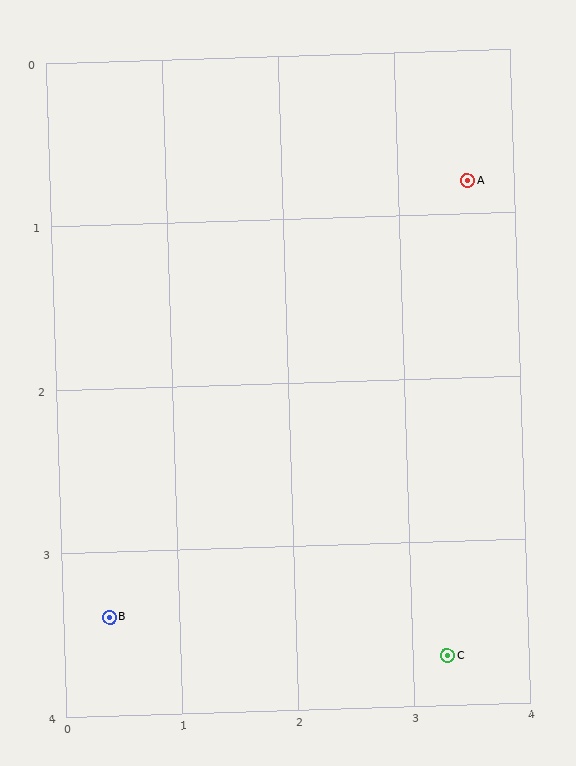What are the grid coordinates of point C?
Point C is at approximately (3.3, 3.7).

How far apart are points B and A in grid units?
Points B and A are about 4.1 grid units apart.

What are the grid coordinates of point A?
Point A is at approximately (3.6, 0.8).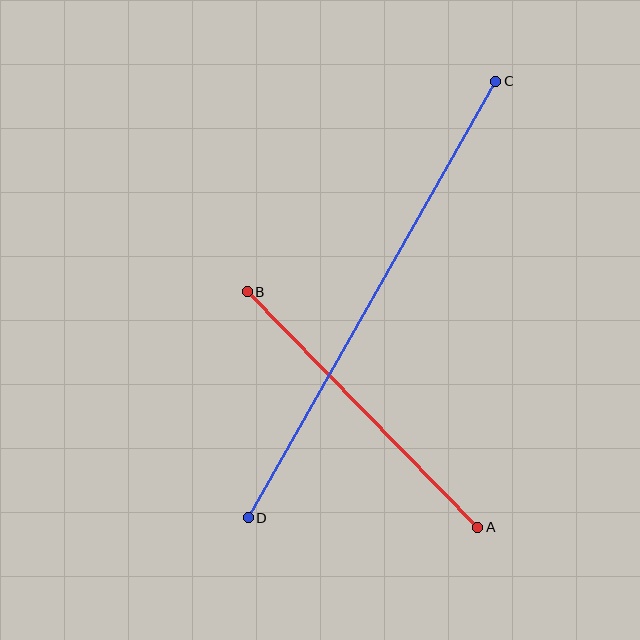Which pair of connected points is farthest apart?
Points C and D are farthest apart.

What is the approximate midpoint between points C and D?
The midpoint is at approximately (372, 299) pixels.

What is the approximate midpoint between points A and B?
The midpoint is at approximately (363, 409) pixels.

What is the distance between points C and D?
The distance is approximately 502 pixels.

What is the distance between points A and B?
The distance is approximately 330 pixels.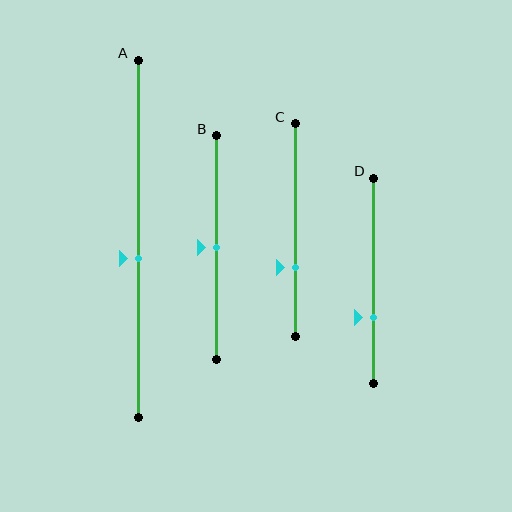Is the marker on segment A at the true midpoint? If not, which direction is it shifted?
No, the marker on segment A is shifted downward by about 5% of the segment length.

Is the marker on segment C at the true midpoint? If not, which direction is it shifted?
No, the marker on segment C is shifted downward by about 17% of the segment length.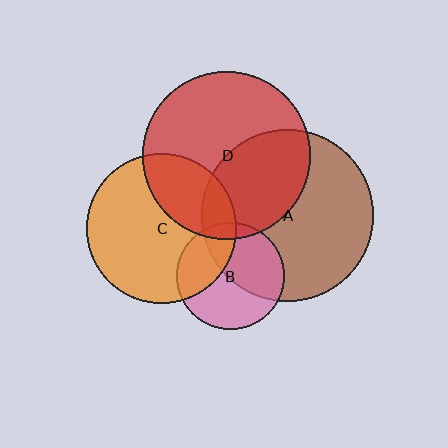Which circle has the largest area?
Circle A (brown).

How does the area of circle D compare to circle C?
Approximately 1.3 times.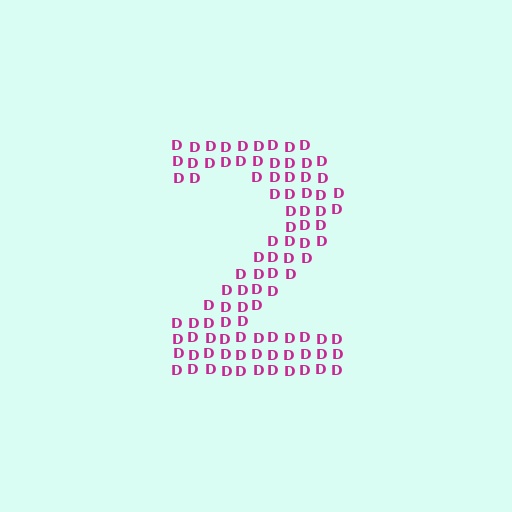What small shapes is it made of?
It is made of small letter D's.